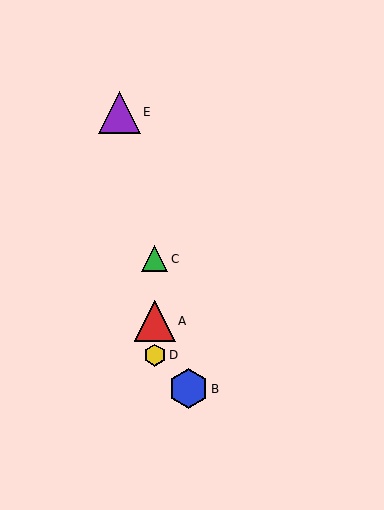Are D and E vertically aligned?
No, D is at x≈155 and E is at x≈119.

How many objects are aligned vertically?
3 objects (A, C, D) are aligned vertically.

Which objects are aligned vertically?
Objects A, C, D are aligned vertically.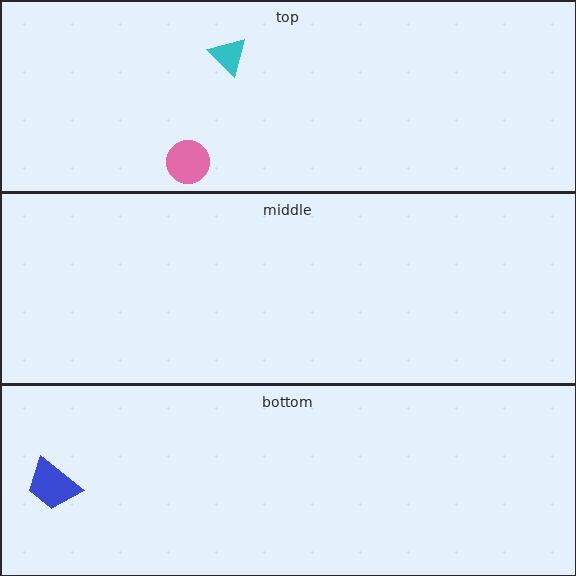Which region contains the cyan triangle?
The top region.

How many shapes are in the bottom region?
1.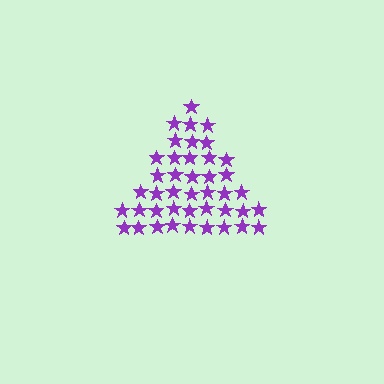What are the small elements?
The small elements are stars.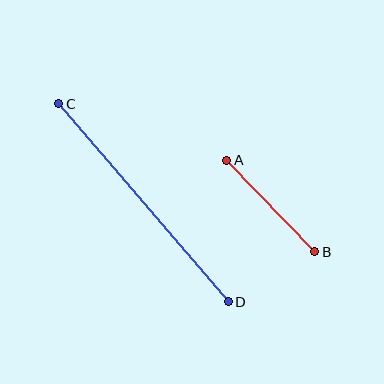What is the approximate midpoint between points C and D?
The midpoint is at approximately (143, 203) pixels.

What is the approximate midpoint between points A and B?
The midpoint is at approximately (271, 206) pixels.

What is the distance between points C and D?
The distance is approximately 261 pixels.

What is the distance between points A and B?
The distance is approximately 127 pixels.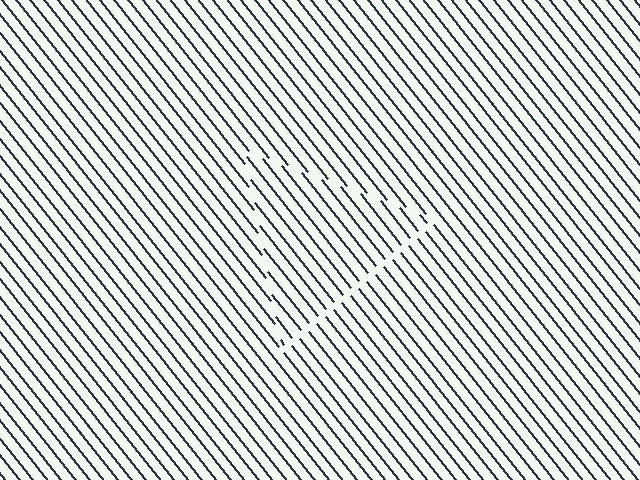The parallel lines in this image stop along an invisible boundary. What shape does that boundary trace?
An illusory triangle. The interior of the shape contains the same grating, shifted by half a period — the contour is defined by the phase discontinuity where line-ends from the inner and outer gratings abut.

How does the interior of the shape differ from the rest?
The interior of the shape contains the same grating, shifted by half a period — the contour is defined by the phase discontinuity where line-ends from the inner and outer gratings abut.